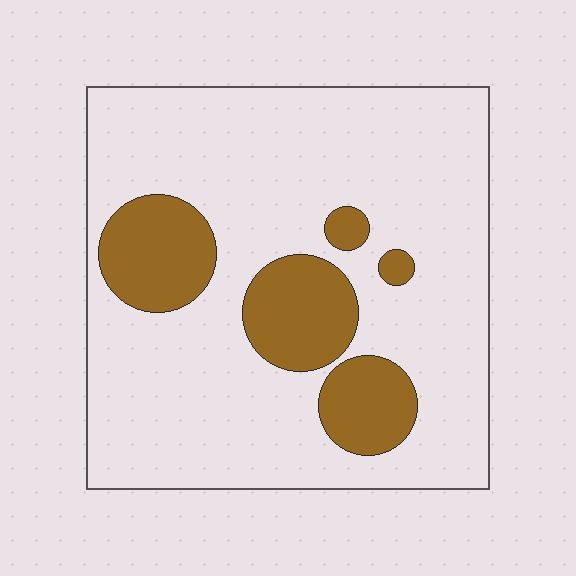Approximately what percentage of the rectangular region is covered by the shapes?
Approximately 20%.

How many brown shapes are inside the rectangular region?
5.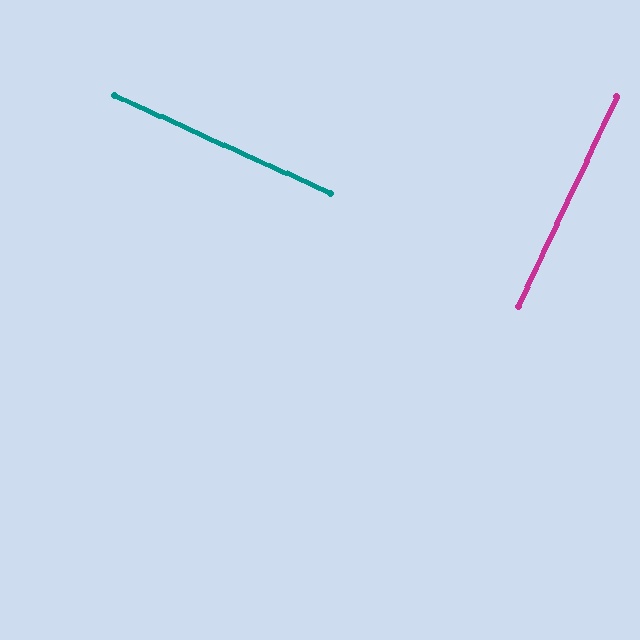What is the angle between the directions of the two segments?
Approximately 89 degrees.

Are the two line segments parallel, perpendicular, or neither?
Perpendicular — they meet at approximately 89°.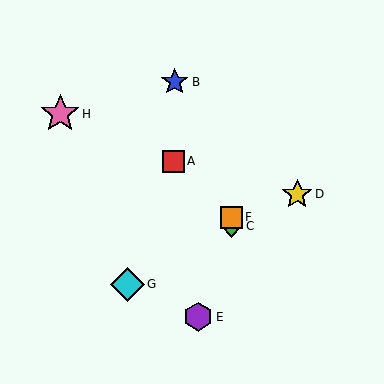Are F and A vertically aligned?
No, F is at x≈231 and A is at x≈173.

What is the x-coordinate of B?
Object B is at x≈175.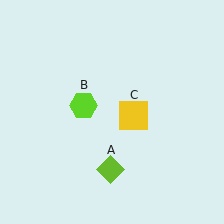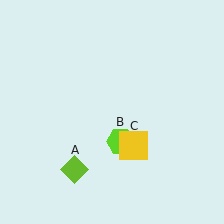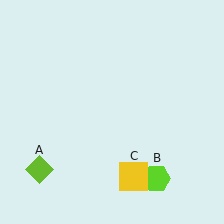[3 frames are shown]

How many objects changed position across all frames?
3 objects changed position: lime diamond (object A), lime hexagon (object B), yellow square (object C).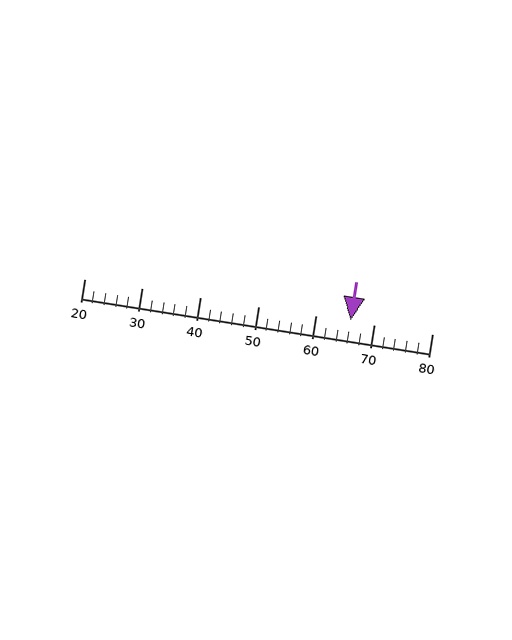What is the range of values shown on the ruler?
The ruler shows values from 20 to 80.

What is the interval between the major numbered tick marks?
The major tick marks are spaced 10 units apart.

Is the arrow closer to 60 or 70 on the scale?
The arrow is closer to 70.